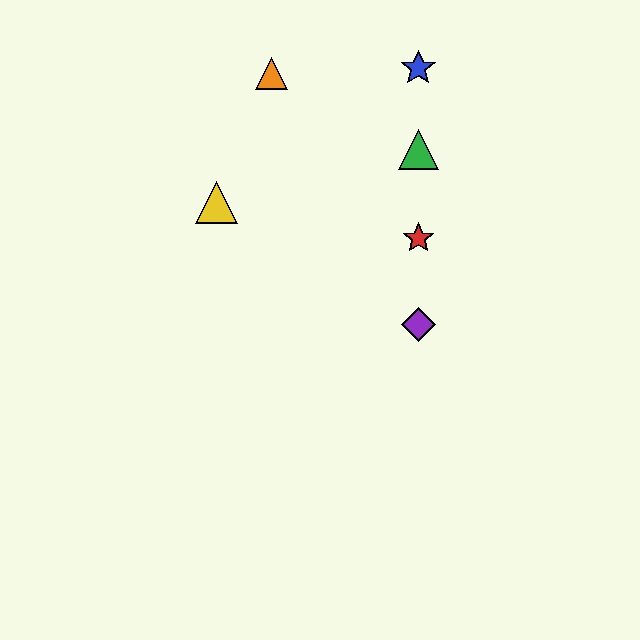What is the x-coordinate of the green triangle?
The green triangle is at x≈418.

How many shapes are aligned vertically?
4 shapes (the red star, the blue star, the green triangle, the purple diamond) are aligned vertically.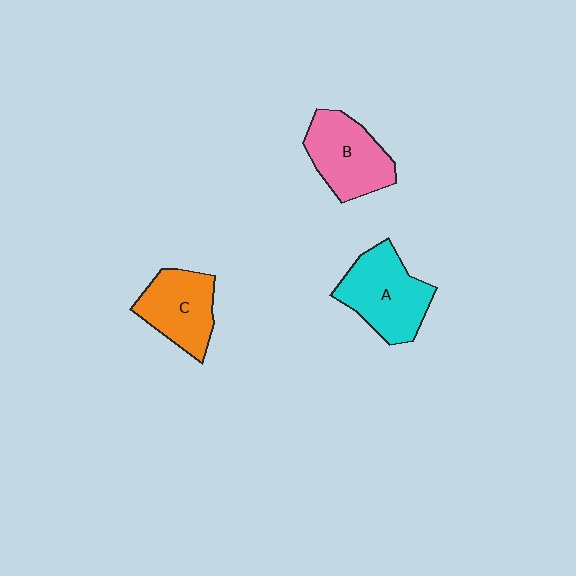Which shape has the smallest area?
Shape C (orange).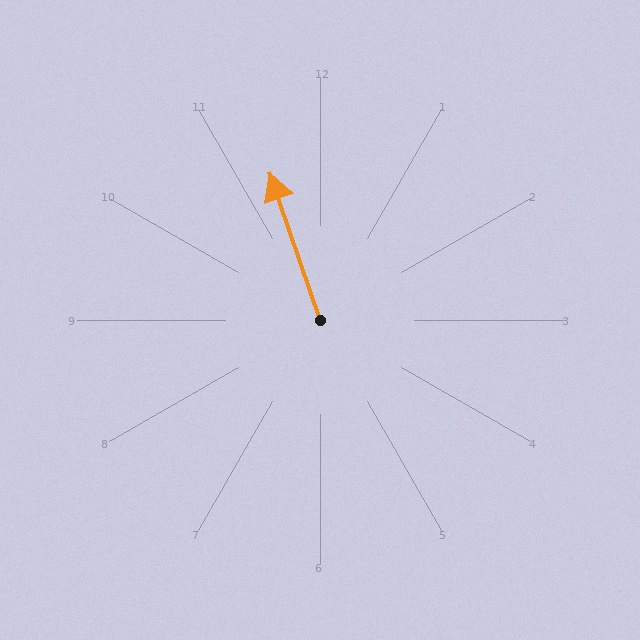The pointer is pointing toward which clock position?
Roughly 11 o'clock.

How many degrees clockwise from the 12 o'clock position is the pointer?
Approximately 341 degrees.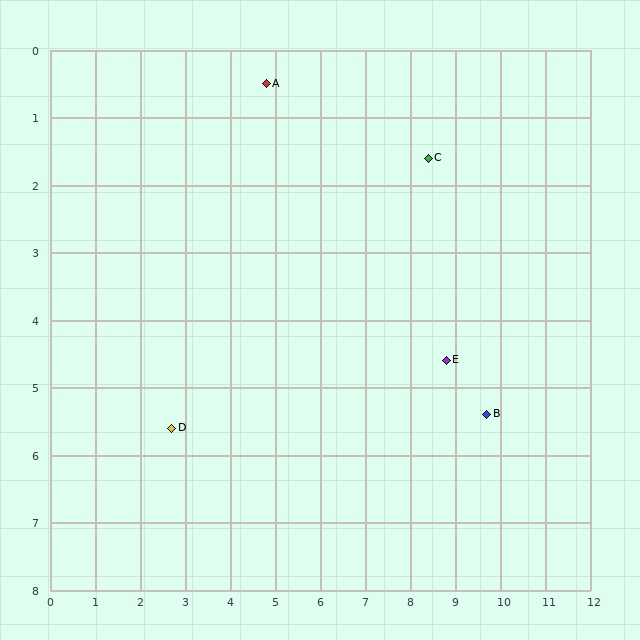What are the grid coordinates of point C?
Point C is at approximately (8.4, 1.6).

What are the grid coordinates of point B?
Point B is at approximately (9.7, 5.4).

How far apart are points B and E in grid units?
Points B and E are about 1.2 grid units apart.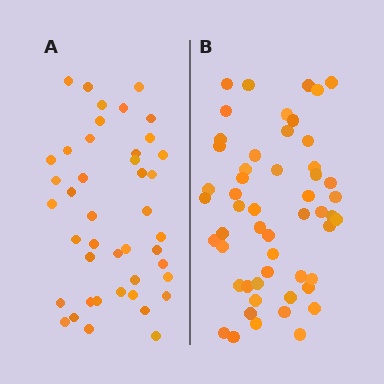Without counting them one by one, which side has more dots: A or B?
Region B (the right region) has more dots.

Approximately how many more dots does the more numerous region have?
Region B has roughly 10 or so more dots than region A.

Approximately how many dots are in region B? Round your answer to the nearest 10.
About 50 dots. (The exact count is 53, which rounds to 50.)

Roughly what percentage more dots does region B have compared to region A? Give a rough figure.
About 25% more.